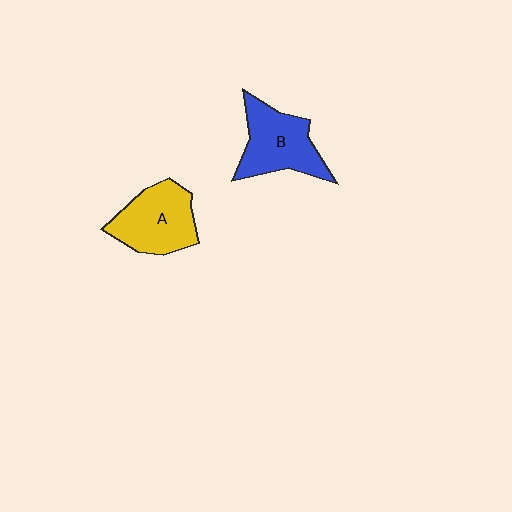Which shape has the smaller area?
Shape A (yellow).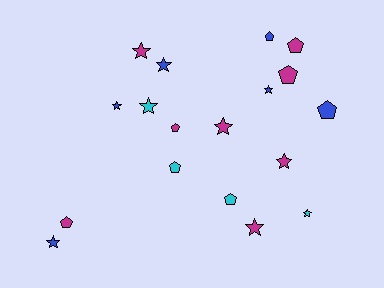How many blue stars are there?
There are 4 blue stars.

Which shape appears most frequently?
Star, with 10 objects.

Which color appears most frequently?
Magenta, with 8 objects.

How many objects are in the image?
There are 18 objects.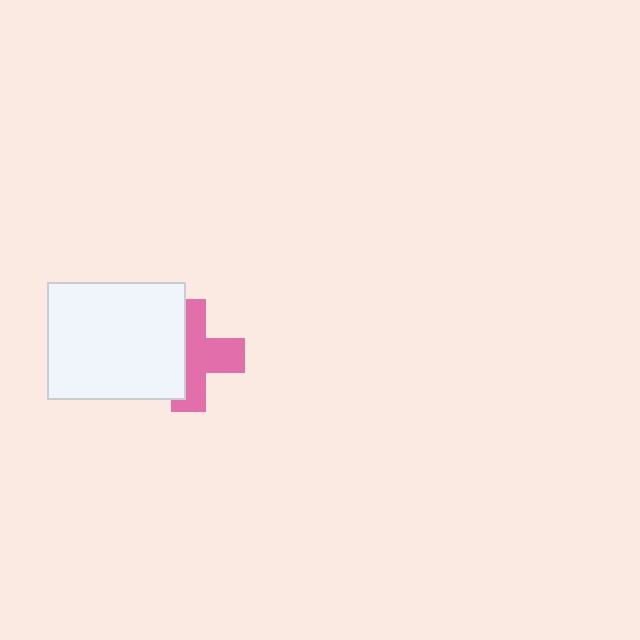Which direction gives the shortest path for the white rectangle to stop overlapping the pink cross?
Moving left gives the shortest separation.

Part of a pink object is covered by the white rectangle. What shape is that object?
It is a cross.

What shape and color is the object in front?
The object in front is a white rectangle.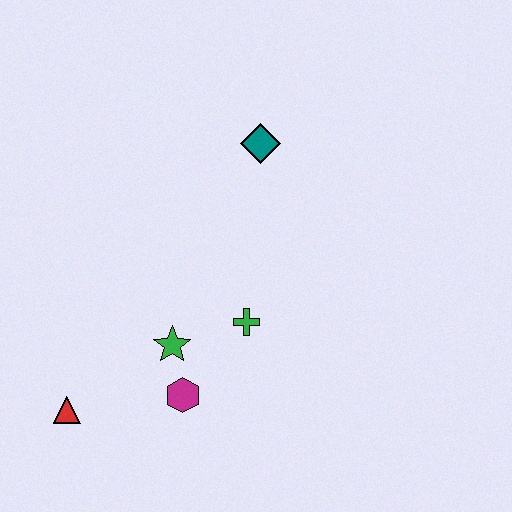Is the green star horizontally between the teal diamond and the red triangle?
Yes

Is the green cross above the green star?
Yes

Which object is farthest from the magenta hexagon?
The teal diamond is farthest from the magenta hexagon.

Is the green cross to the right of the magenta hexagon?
Yes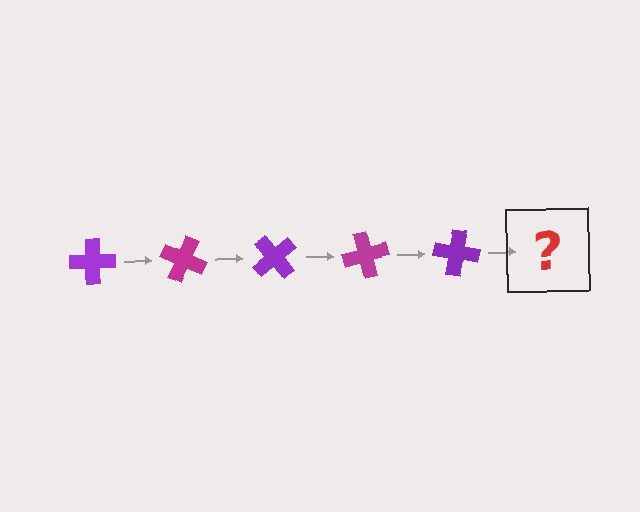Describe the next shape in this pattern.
It should be a magenta cross, rotated 125 degrees from the start.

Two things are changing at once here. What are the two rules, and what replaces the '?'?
The two rules are that it rotates 25 degrees each step and the color cycles through purple and magenta. The '?' should be a magenta cross, rotated 125 degrees from the start.